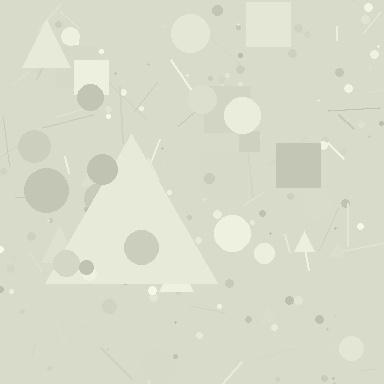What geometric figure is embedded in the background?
A triangle is embedded in the background.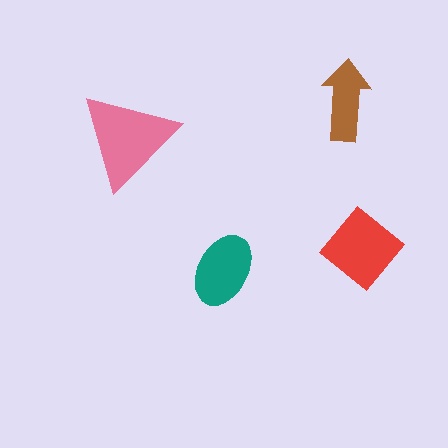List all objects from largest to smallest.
The pink triangle, the red diamond, the teal ellipse, the brown arrow.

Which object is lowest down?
The teal ellipse is bottommost.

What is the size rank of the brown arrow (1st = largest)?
4th.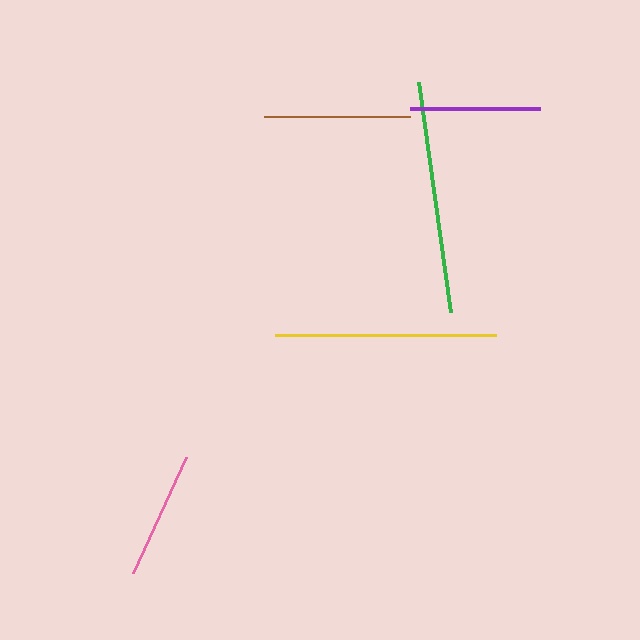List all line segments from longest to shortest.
From longest to shortest: green, yellow, brown, purple, pink.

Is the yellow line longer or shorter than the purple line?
The yellow line is longer than the purple line.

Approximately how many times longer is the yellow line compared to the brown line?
The yellow line is approximately 1.5 times the length of the brown line.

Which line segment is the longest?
The green line is the longest at approximately 233 pixels.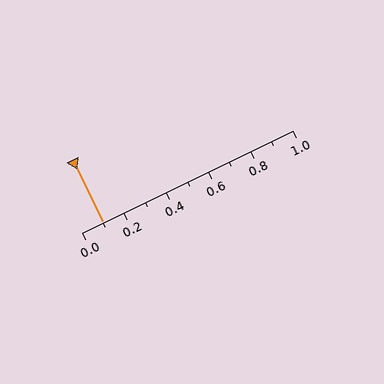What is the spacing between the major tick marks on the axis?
The major ticks are spaced 0.2 apart.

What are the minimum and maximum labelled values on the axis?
The axis runs from 0.0 to 1.0.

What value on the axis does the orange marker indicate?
The marker indicates approximately 0.1.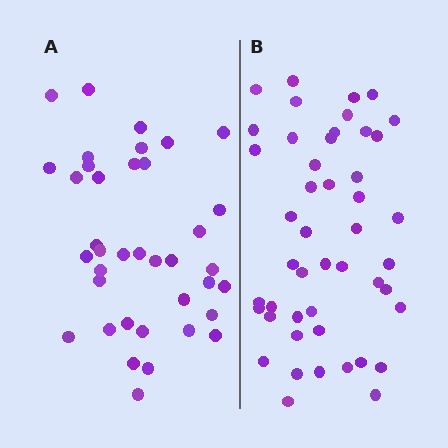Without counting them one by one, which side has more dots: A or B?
Region B (the right region) has more dots.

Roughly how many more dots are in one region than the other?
Region B has roughly 8 or so more dots than region A.